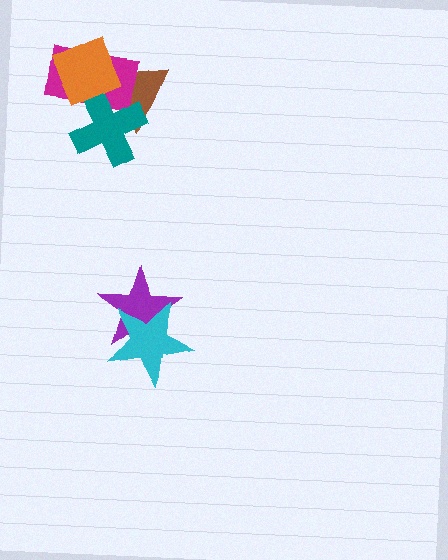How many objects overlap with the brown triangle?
3 objects overlap with the brown triangle.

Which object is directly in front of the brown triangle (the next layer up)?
The magenta rectangle is directly in front of the brown triangle.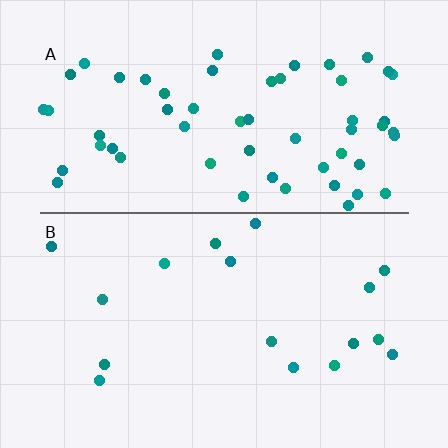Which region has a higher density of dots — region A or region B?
A (the top).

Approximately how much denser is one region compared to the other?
Approximately 3.3× — region A over region B.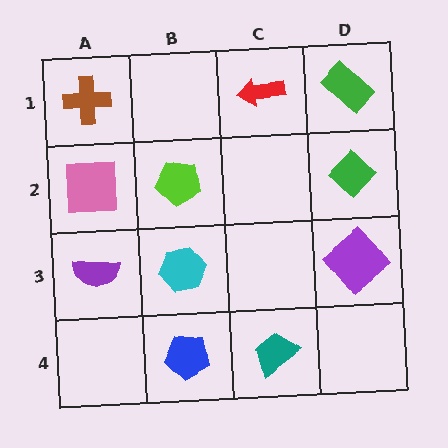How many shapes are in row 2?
3 shapes.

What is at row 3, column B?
A cyan hexagon.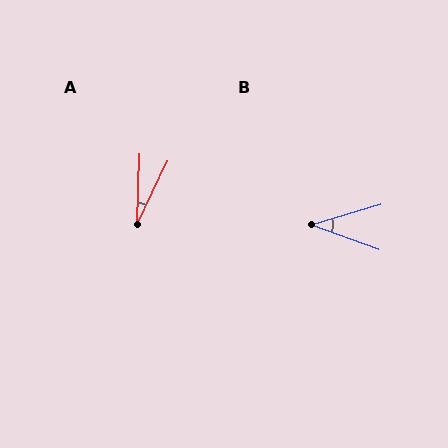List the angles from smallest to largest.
A (24°), B (36°).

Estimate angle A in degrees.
Approximately 24 degrees.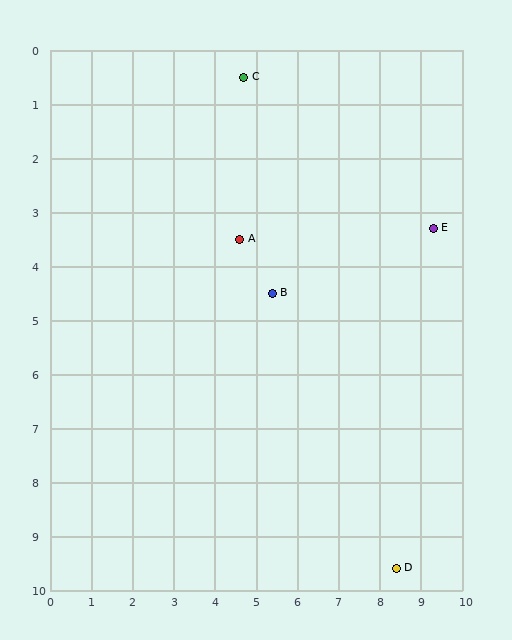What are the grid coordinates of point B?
Point B is at approximately (5.4, 4.5).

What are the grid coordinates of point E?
Point E is at approximately (9.3, 3.3).